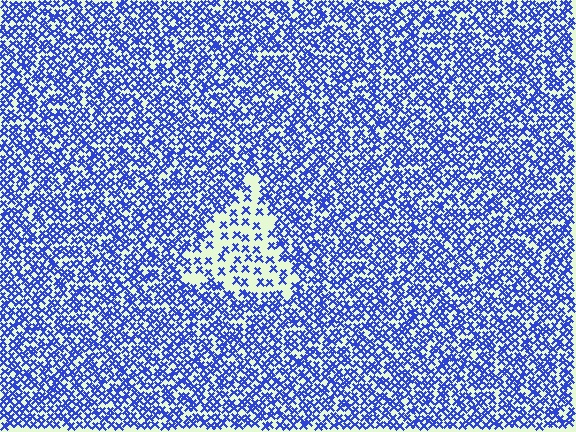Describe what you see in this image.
The image contains small blue elements arranged at two different densities. A triangle-shaped region is visible where the elements are less densely packed than the surrounding area.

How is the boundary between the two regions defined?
The boundary is defined by a change in element density (approximately 2.5x ratio). All elements are the same color, size, and shape.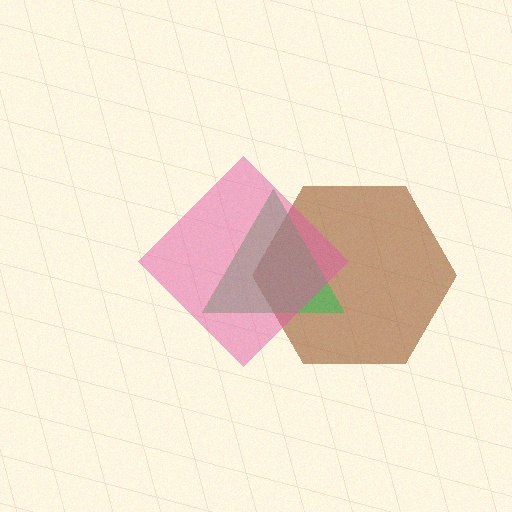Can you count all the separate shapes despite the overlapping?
Yes, there are 3 separate shapes.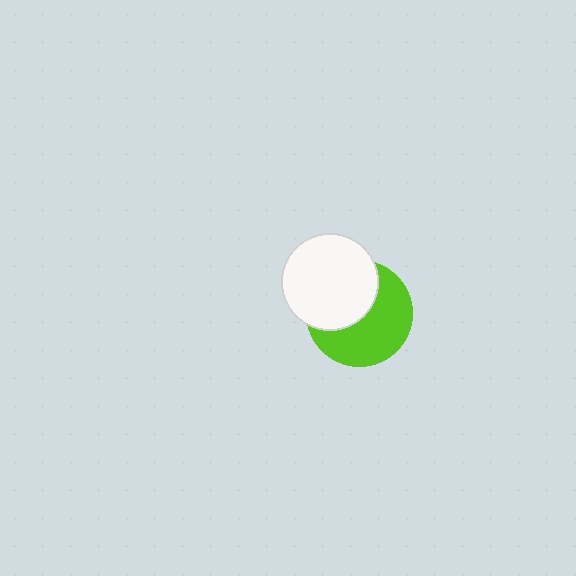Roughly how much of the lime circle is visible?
About half of it is visible (roughly 56%).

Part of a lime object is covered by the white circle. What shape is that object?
It is a circle.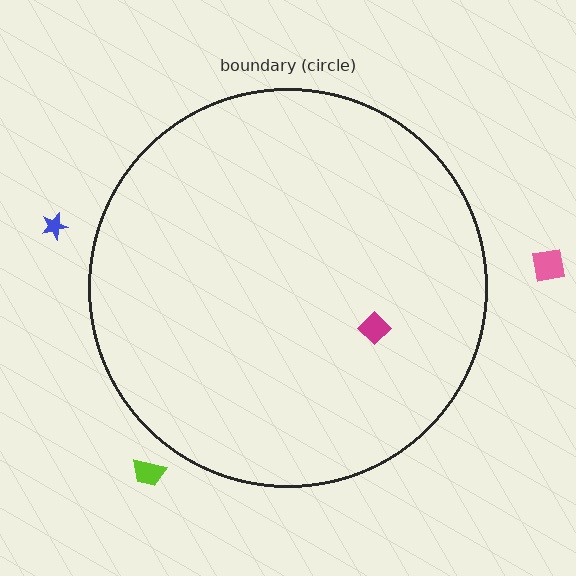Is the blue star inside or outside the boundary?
Outside.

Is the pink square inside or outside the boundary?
Outside.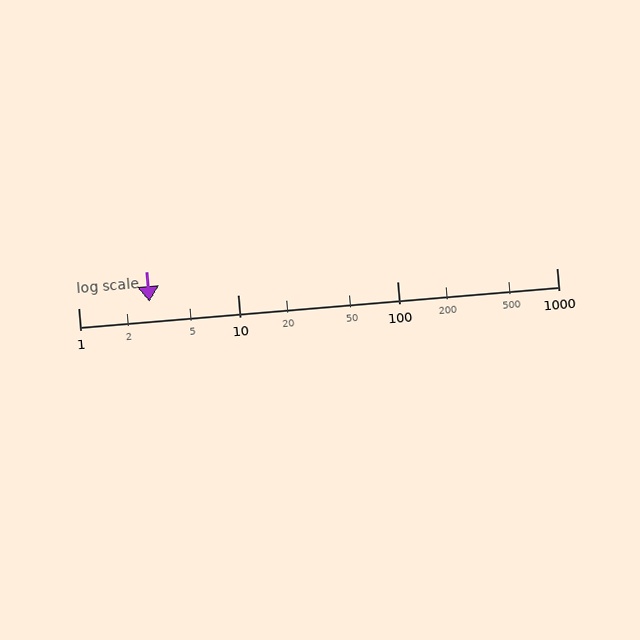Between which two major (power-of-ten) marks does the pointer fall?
The pointer is between 1 and 10.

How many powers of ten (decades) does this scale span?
The scale spans 3 decades, from 1 to 1000.